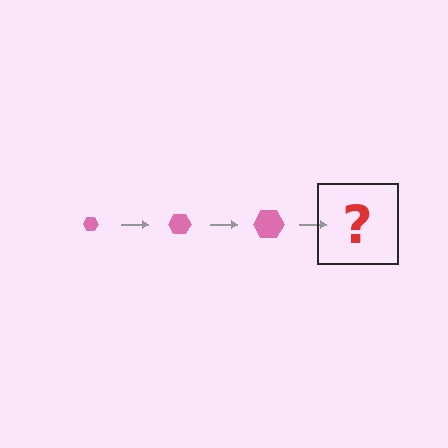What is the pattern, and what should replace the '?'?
The pattern is that the hexagon gets progressively larger each step. The '?' should be a pink hexagon, larger than the previous one.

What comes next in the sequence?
The next element should be a pink hexagon, larger than the previous one.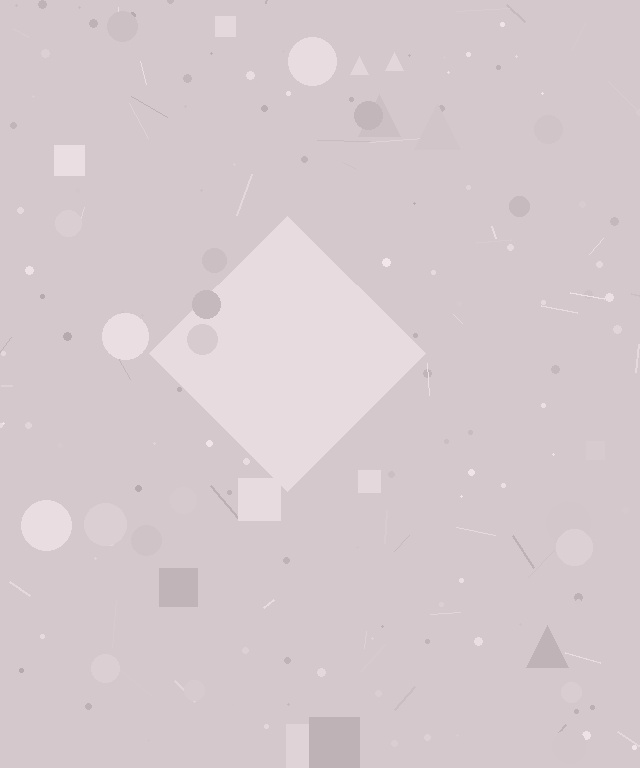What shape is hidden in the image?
A diamond is hidden in the image.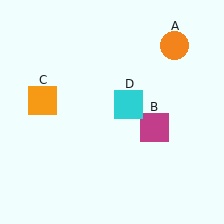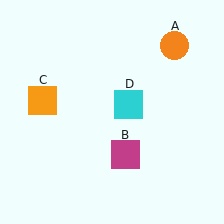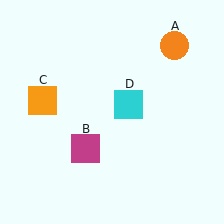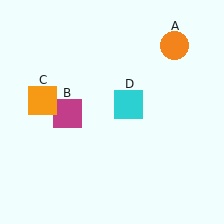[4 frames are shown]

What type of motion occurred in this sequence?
The magenta square (object B) rotated clockwise around the center of the scene.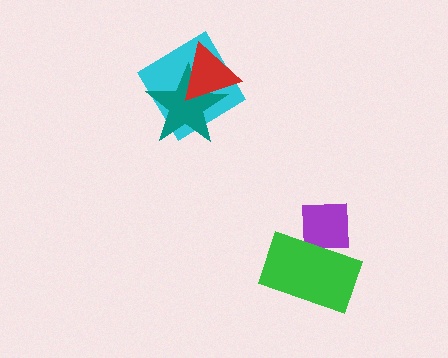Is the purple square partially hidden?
Yes, it is partially covered by another shape.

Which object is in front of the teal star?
The red triangle is in front of the teal star.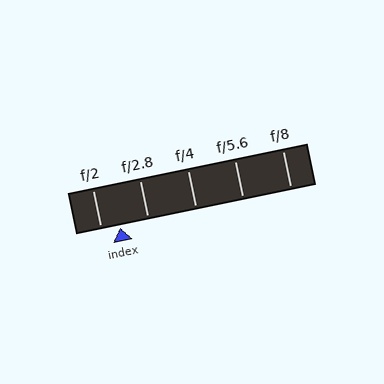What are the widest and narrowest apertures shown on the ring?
The widest aperture shown is f/2 and the narrowest is f/8.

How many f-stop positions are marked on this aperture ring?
There are 5 f-stop positions marked.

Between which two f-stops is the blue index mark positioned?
The index mark is between f/2 and f/2.8.